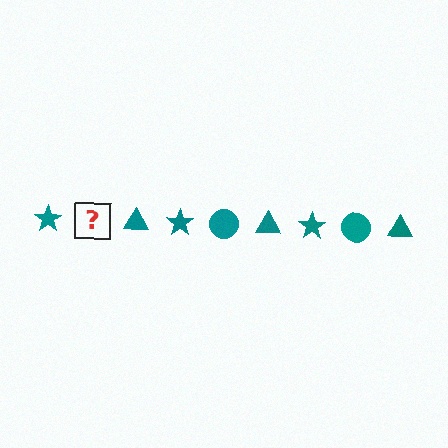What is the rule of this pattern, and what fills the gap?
The rule is that the pattern cycles through star, circle, triangle shapes in teal. The gap should be filled with a teal circle.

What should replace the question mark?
The question mark should be replaced with a teal circle.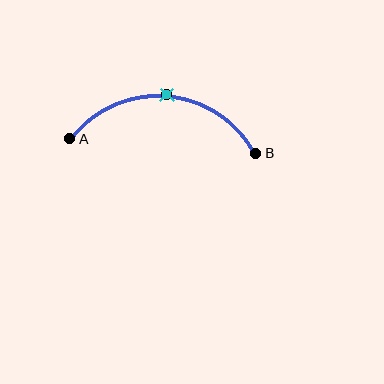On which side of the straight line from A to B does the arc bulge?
The arc bulges above the straight line connecting A and B.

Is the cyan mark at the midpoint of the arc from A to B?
Yes. The cyan mark lies on the arc at equal arc-length from both A and B — it is the arc midpoint.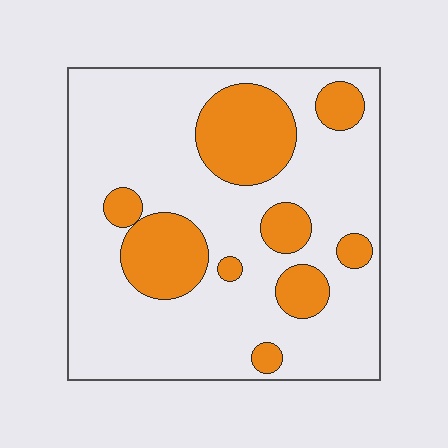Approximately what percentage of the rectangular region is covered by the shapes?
Approximately 25%.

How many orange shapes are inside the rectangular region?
9.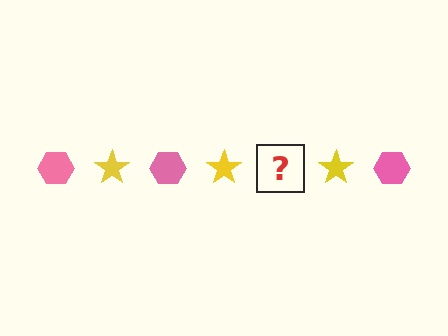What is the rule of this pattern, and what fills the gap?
The rule is that the pattern alternates between pink hexagon and yellow star. The gap should be filled with a pink hexagon.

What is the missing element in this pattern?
The missing element is a pink hexagon.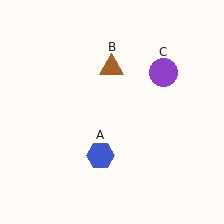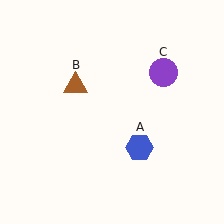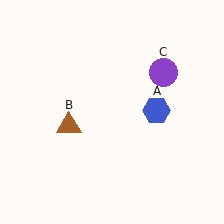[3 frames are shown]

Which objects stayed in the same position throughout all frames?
Purple circle (object C) remained stationary.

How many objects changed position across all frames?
2 objects changed position: blue hexagon (object A), brown triangle (object B).